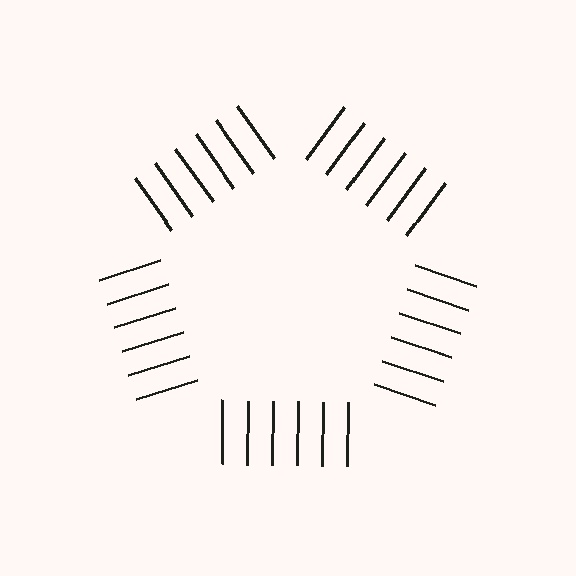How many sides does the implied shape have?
5 sides — the line-ends trace a pentagon.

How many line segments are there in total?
30 — 6 along each of the 5 edges.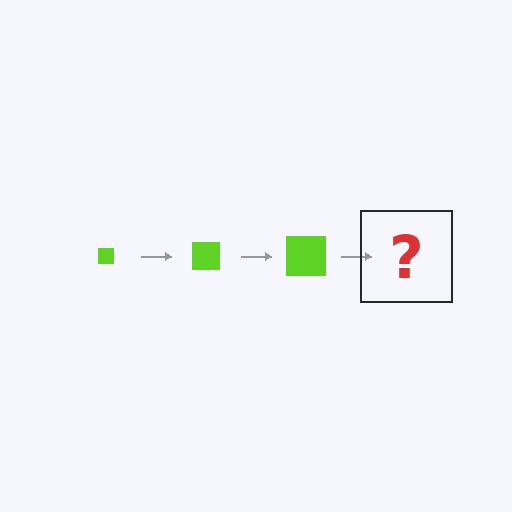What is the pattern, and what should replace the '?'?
The pattern is that the square gets progressively larger each step. The '?' should be a lime square, larger than the previous one.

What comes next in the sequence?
The next element should be a lime square, larger than the previous one.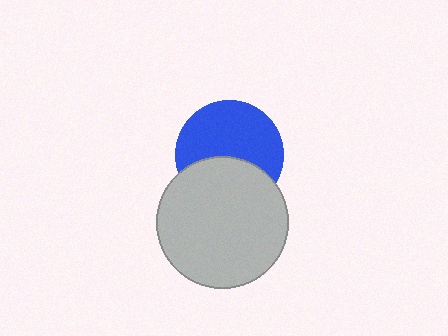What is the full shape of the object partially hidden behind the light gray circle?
The partially hidden object is a blue circle.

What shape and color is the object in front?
The object in front is a light gray circle.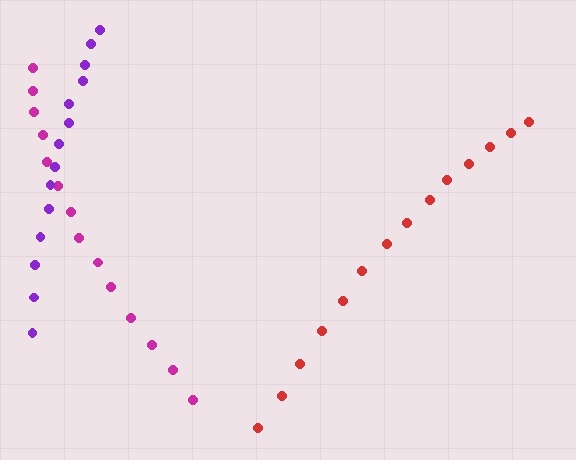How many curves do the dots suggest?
There are 3 distinct paths.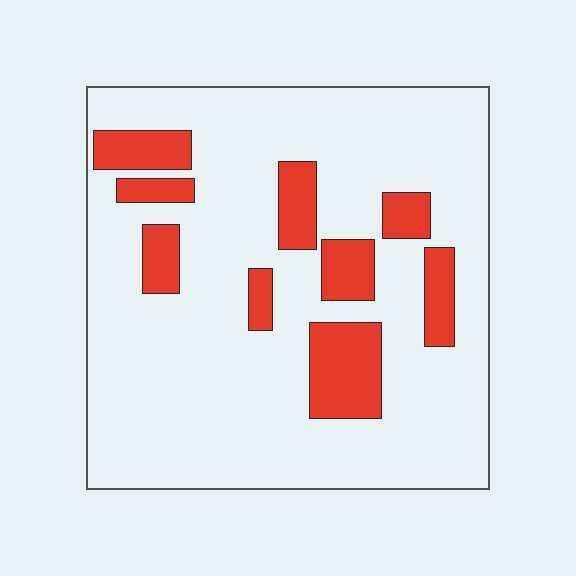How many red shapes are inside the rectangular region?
9.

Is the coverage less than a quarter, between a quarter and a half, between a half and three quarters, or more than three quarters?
Less than a quarter.